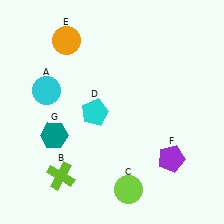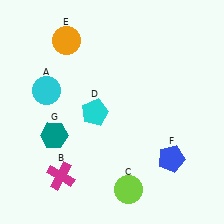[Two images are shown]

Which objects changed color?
B changed from lime to magenta. F changed from purple to blue.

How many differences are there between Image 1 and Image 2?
There are 2 differences between the two images.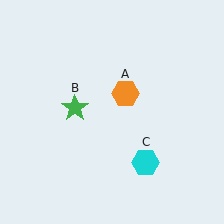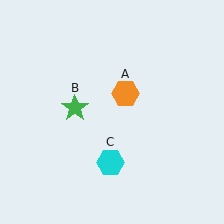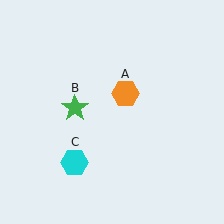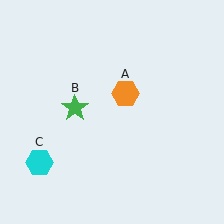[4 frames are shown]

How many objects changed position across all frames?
1 object changed position: cyan hexagon (object C).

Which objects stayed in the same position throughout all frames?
Orange hexagon (object A) and green star (object B) remained stationary.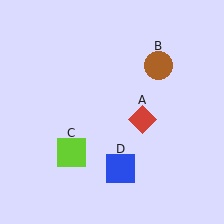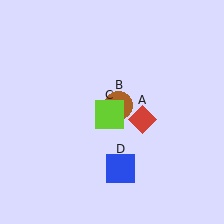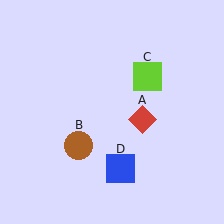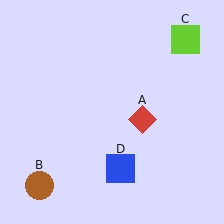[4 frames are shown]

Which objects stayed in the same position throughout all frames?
Red diamond (object A) and blue square (object D) remained stationary.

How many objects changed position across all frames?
2 objects changed position: brown circle (object B), lime square (object C).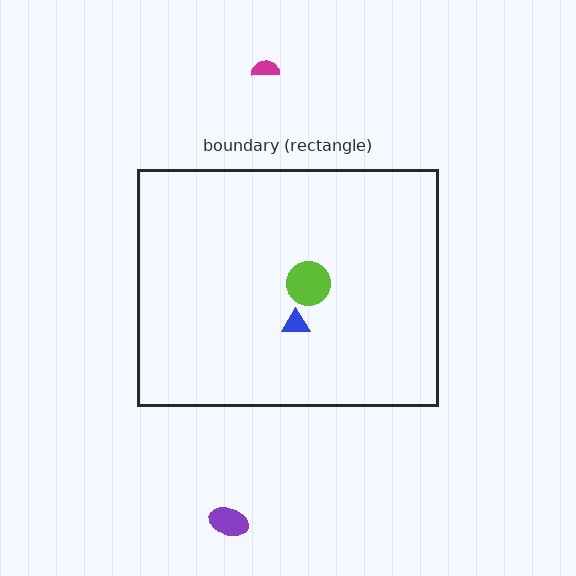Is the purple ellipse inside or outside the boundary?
Outside.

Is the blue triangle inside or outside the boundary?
Inside.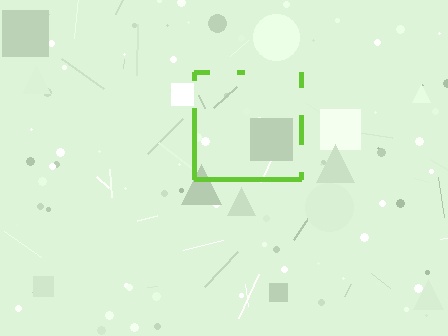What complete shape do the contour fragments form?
The contour fragments form a square.